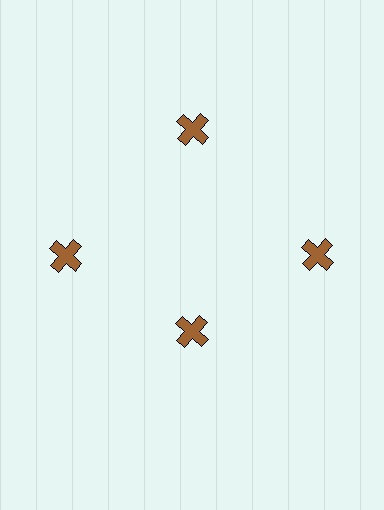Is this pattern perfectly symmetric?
No. The 4 brown crosses are arranged in a ring, but one element near the 6 o'clock position is pulled inward toward the center, breaking the 4-fold rotational symmetry.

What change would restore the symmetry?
The symmetry would be restored by moving it outward, back onto the ring so that all 4 crosses sit at equal angles and equal distance from the center.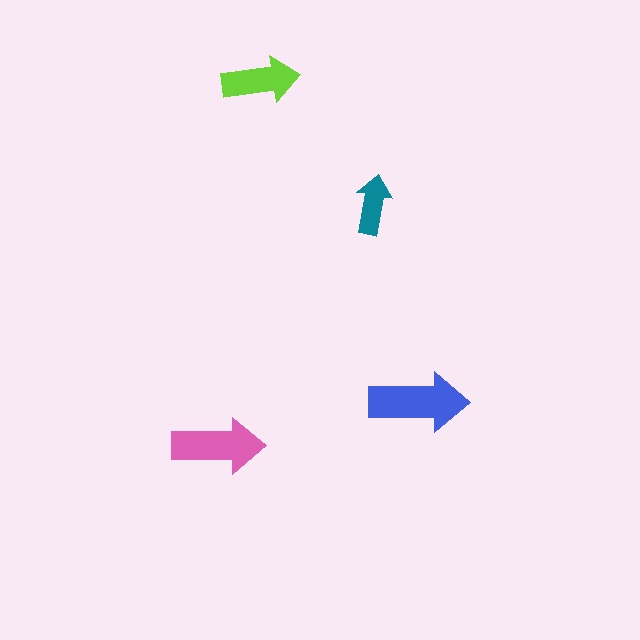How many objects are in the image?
There are 4 objects in the image.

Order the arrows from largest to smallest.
the blue one, the pink one, the lime one, the teal one.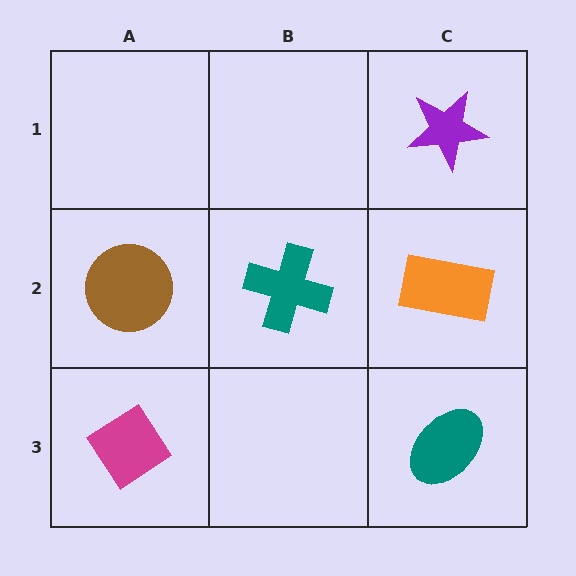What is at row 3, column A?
A magenta diamond.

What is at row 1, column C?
A purple star.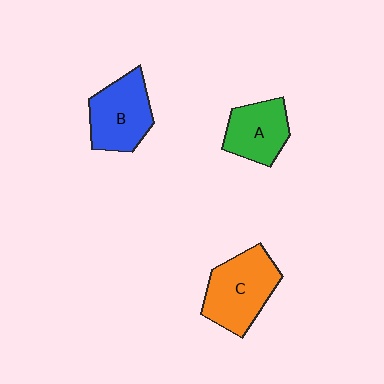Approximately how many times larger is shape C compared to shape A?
Approximately 1.4 times.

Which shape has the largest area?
Shape C (orange).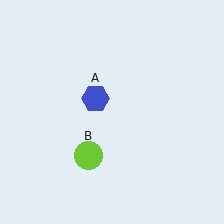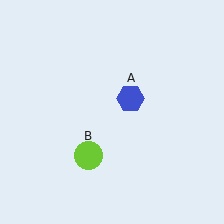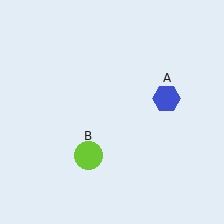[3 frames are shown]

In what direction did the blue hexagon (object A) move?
The blue hexagon (object A) moved right.